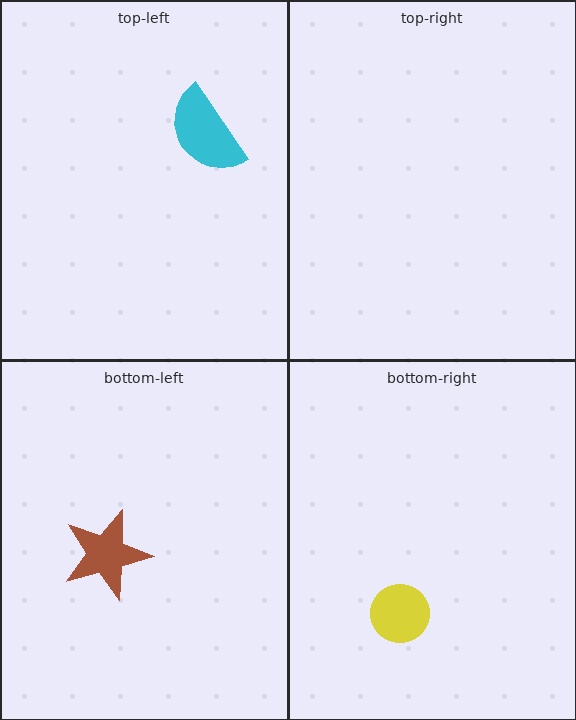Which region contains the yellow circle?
The bottom-right region.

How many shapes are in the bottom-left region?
1.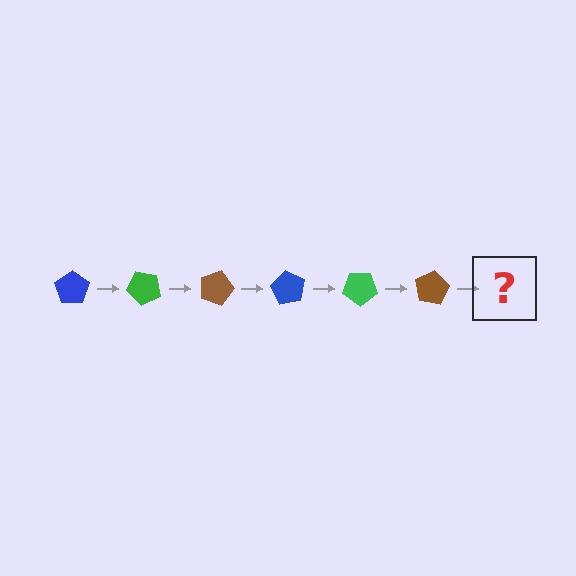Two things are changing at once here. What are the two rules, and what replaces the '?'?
The two rules are that it rotates 45 degrees each step and the color cycles through blue, green, and brown. The '?' should be a blue pentagon, rotated 270 degrees from the start.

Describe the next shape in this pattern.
It should be a blue pentagon, rotated 270 degrees from the start.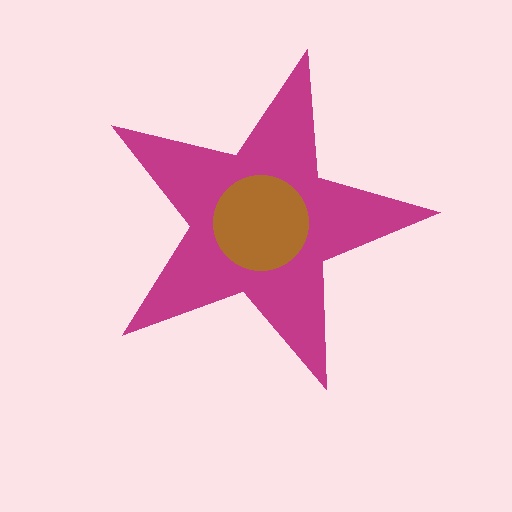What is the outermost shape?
The magenta star.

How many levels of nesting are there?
2.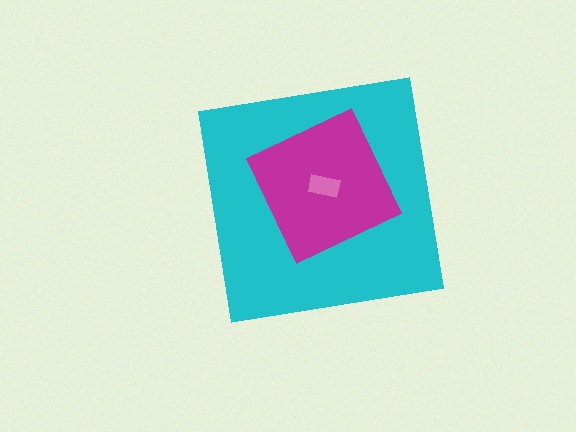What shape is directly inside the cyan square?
The magenta square.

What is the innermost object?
The pink rectangle.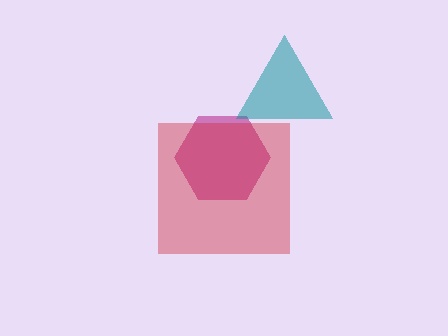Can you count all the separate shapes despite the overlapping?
Yes, there are 3 separate shapes.